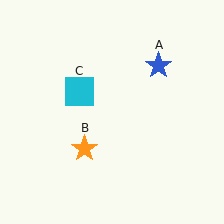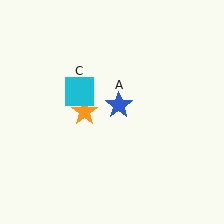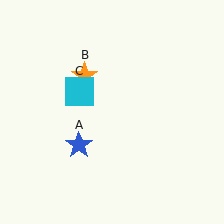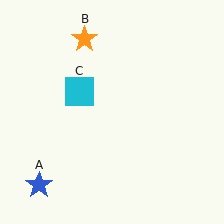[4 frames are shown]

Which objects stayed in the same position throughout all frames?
Cyan square (object C) remained stationary.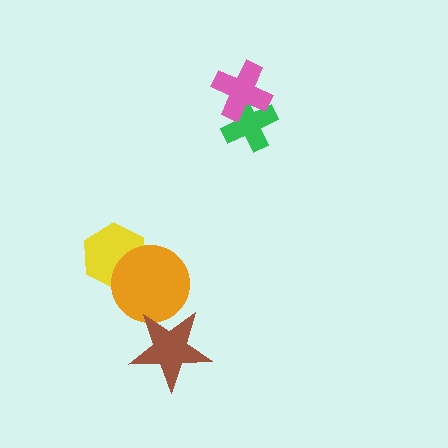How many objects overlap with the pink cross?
1 object overlaps with the pink cross.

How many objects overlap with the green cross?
1 object overlaps with the green cross.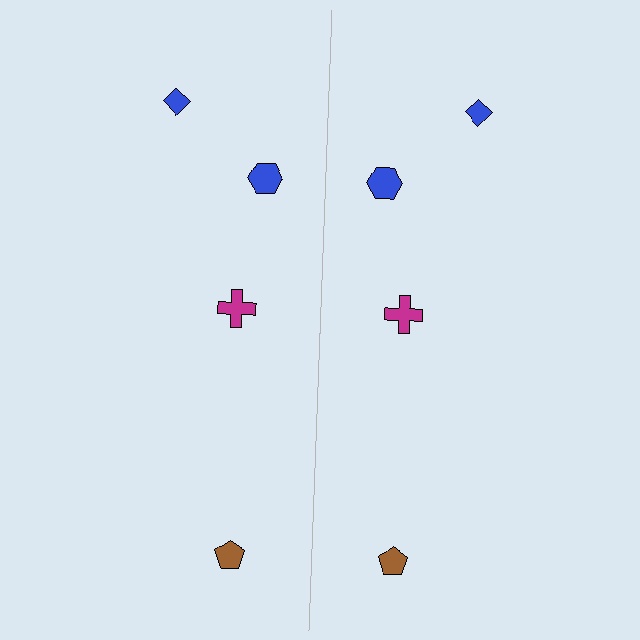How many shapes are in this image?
There are 8 shapes in this image.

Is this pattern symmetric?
Yes, this pattern has bilateral (reflection) symmetry.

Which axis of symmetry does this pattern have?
The pattern has a vertical axis of symmetry running through the center of the image.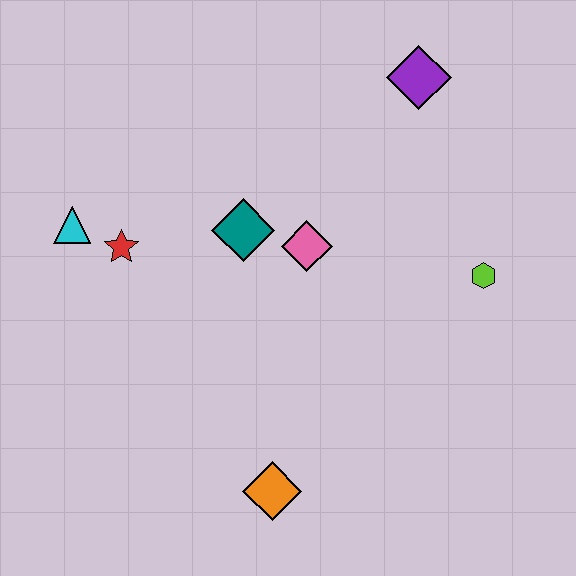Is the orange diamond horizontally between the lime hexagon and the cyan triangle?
Yes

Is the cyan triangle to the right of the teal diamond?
No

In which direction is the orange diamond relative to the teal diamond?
The orange diamond is below the teal diamond.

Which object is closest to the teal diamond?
The pink diamond is closest to the teal diamond.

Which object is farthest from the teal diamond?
The orange diamond is farthest from the teal diamond.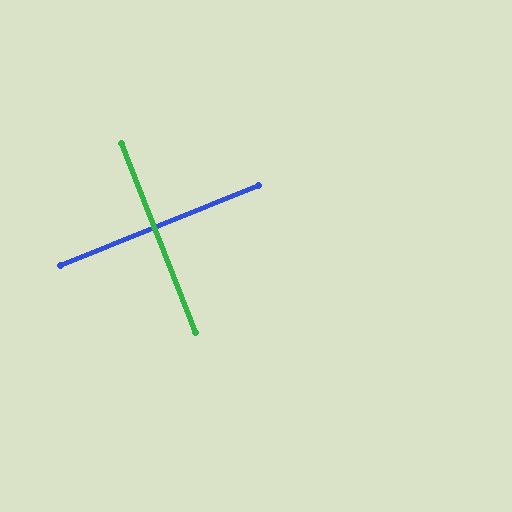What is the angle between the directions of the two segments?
Approximately 90 degrees.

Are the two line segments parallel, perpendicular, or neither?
Perpendicular — they meet at approximately 90°.